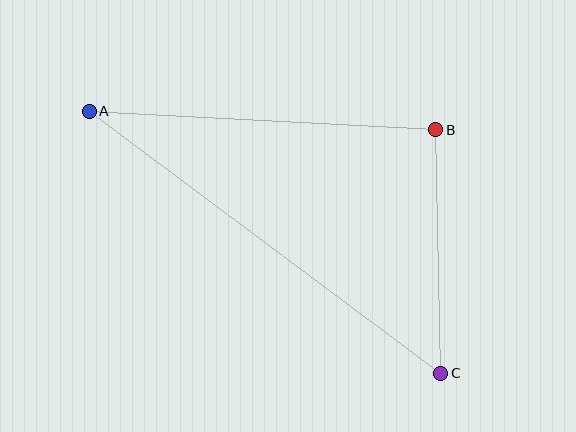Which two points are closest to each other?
Points B and C are closest to each other.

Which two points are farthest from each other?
Points A and C are farthest from each other.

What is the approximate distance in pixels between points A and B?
The distance between A and B is approximately 347 pixels.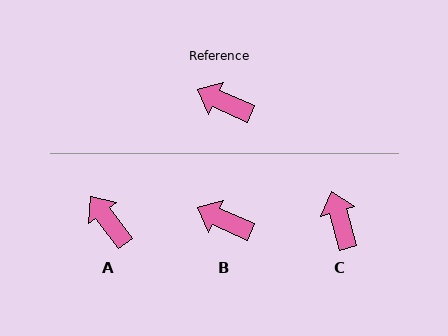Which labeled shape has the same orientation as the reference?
B.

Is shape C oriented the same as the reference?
No, it is off by about 49 degrees.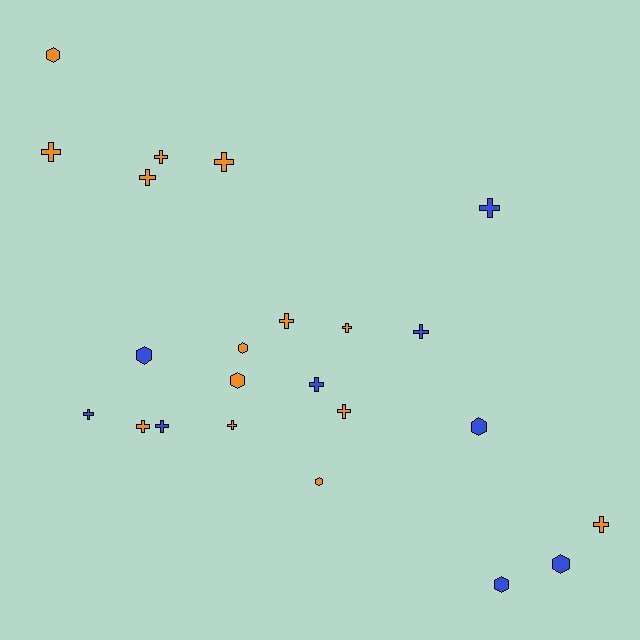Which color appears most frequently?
Orange, with 14 objects.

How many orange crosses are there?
There are 10 orange crosses.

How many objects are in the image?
There are 23 objects.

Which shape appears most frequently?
Cross, with 15 objects.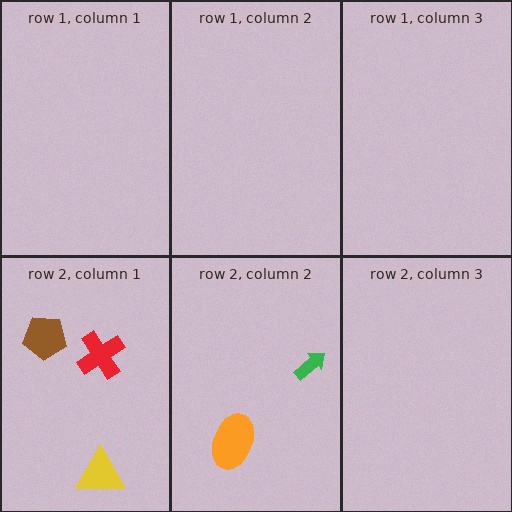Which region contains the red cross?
The row 2, column 1 region.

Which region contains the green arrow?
The row 2, column 2 region.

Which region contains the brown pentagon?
The row 2, column 1 region.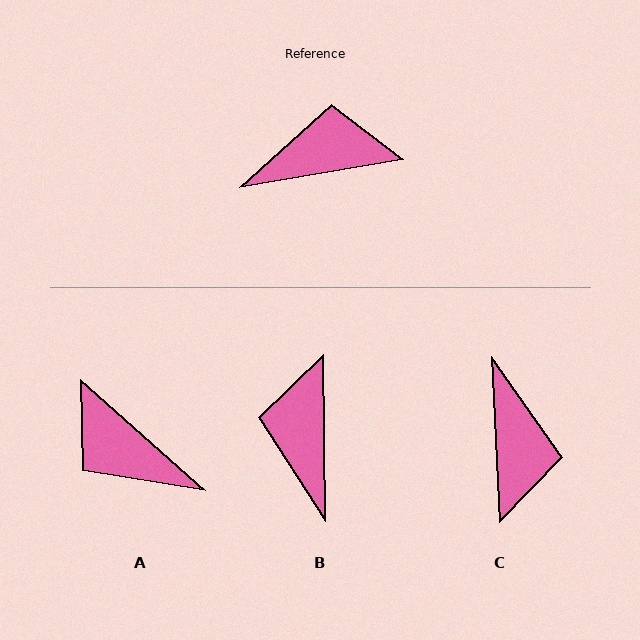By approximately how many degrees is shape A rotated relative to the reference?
Approximately 129 degrees counter-clockwise.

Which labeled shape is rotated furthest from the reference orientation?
A, about 129 degrees away.